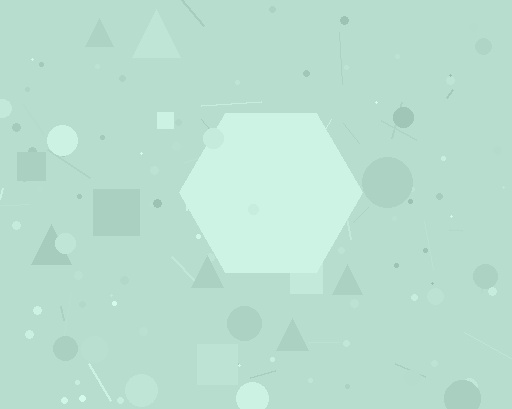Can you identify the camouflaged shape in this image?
The camouflaged shape is a hexagon.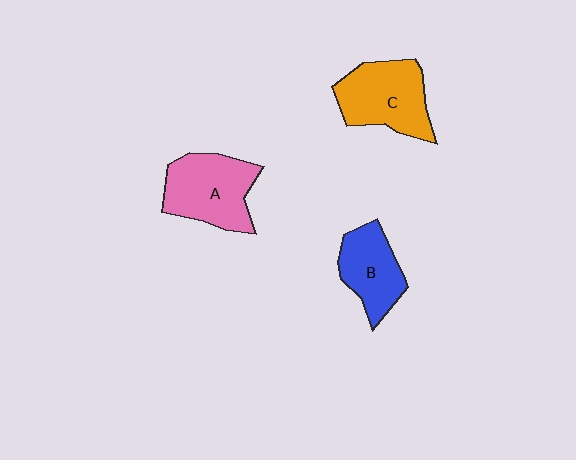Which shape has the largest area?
Shape A (pink).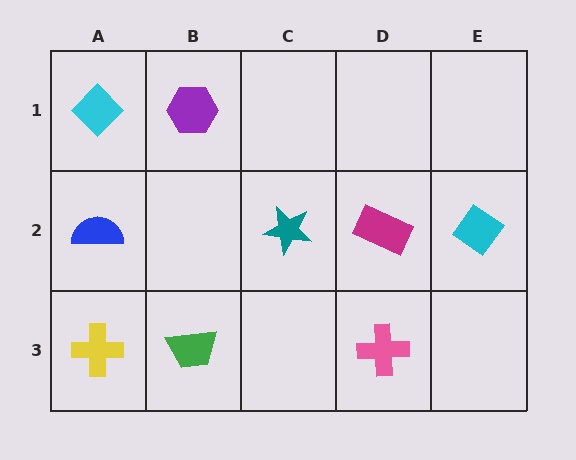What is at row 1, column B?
A purple hexagon.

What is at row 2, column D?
A magenta rectangle.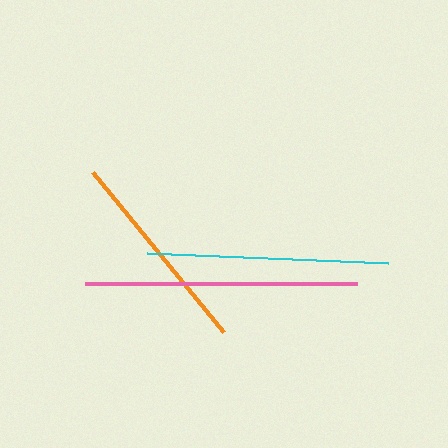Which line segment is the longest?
The pink line is the longest at approximately 272 pixels.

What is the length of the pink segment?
The pink segment is approximately 272 pixels long.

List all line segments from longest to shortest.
From longest to shortest: pink, cyan, orange.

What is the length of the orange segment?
The orange segment is approximately 207 pixels long.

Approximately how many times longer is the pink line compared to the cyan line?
The pink line is approximately 1.1 times the length of the cyan line.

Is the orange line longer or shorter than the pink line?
The pink line is longer than the orange line.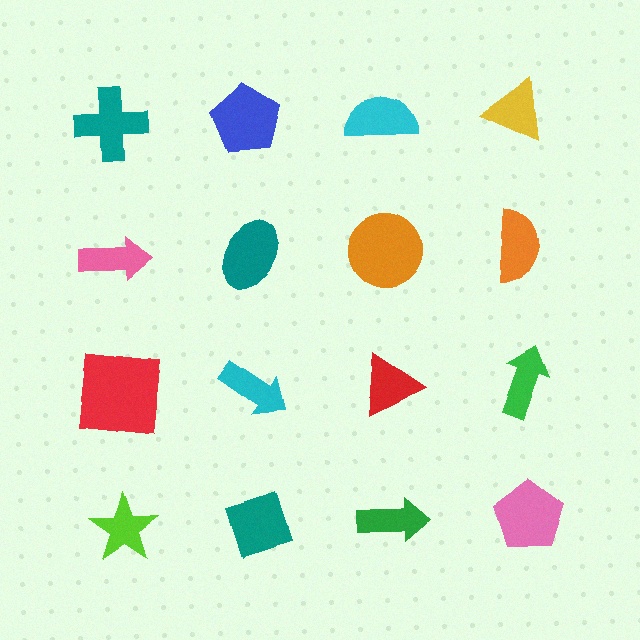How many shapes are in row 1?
4 shapes.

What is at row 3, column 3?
A red triangle.